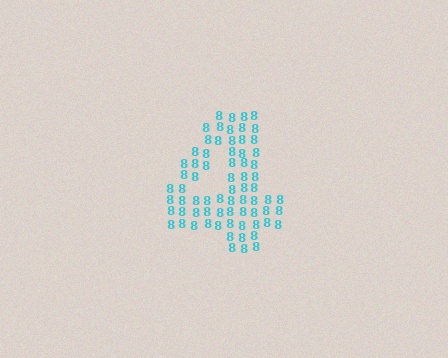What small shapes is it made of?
It is made of small digit 8's.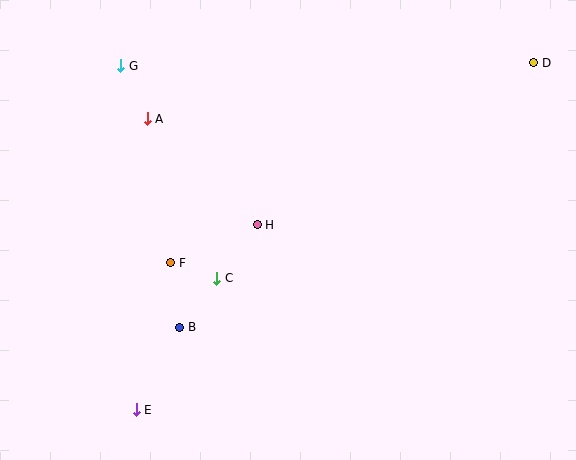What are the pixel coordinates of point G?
Point G is at (121, 66).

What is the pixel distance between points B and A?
The distance between B and A is 211 pixels.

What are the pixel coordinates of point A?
Point A is at (147, 119).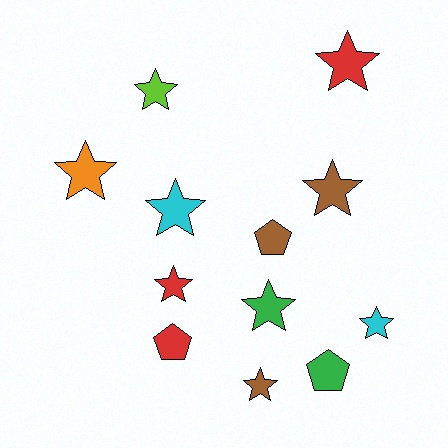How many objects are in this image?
There are 12 objects.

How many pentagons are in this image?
There are 3 pentagons.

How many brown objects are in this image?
There are 3 brown objects.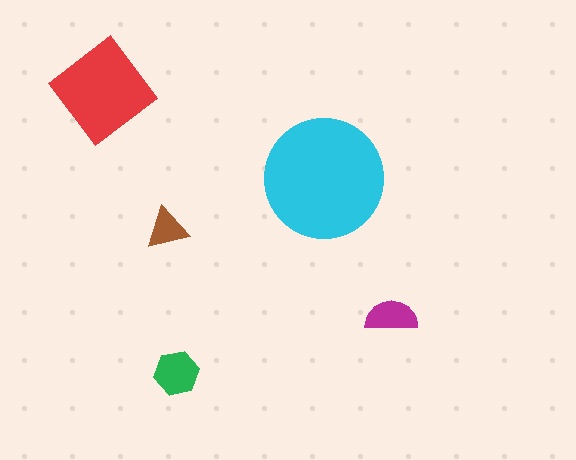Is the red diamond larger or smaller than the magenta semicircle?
Larger.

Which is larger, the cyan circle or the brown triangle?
The cyan circle.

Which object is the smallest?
The brown triangle.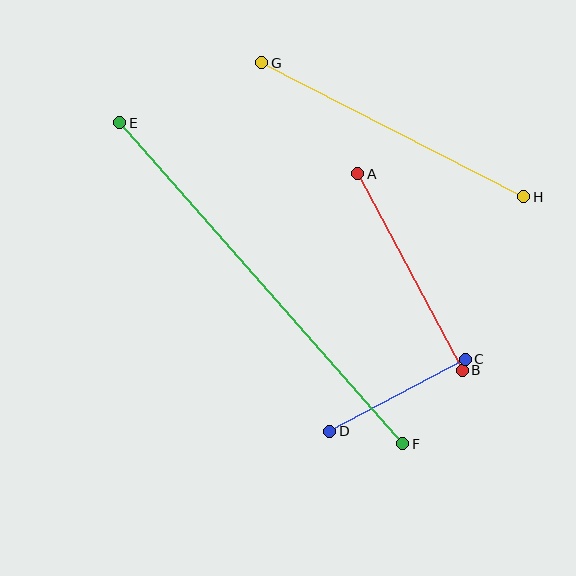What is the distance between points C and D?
The distance is approximately 154 pixels.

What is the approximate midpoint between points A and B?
The midpoint is at approximately (410, 272) pixels.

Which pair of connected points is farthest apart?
Points E and F are farthest apart.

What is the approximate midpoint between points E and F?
The midpoint is at approximately (261, 283) pixels.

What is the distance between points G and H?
The distance is approximately 294 pixels.